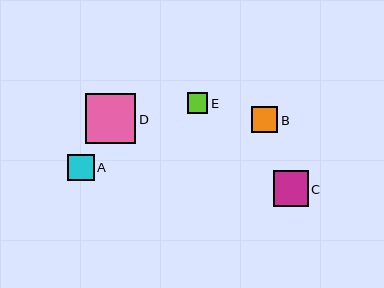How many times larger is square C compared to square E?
Square C is approximately 1.7 times the size of square E.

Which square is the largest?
Square D is the largest with a size of approximately 50 pixels.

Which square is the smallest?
Square E is the smallest with a size of approximately 21 pixels.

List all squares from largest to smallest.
From largest to smallest: D, C, A, B, E.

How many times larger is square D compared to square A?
Square D is approximately 1.9 times the size of square A.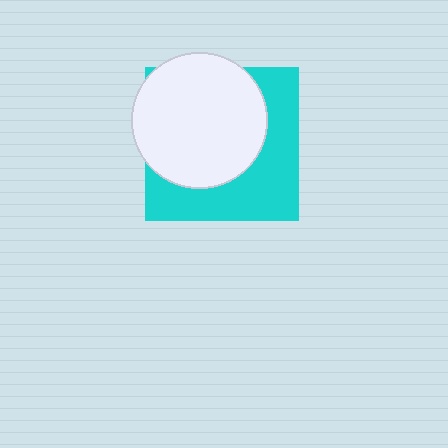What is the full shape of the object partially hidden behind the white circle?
The partially hidden object is a cyan square.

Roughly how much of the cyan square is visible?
About half of it is visible (roughly 45%).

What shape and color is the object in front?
The object in front is a white circle.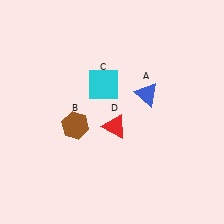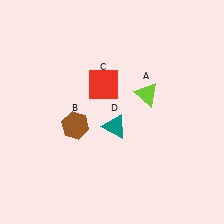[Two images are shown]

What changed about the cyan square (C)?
In Image 1, C is cyan. In Image 2, it changed to red.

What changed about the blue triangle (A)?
In Image 1, A is blue. In Image 2, it changed to lime.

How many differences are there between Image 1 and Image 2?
There are 3 differences between the two images.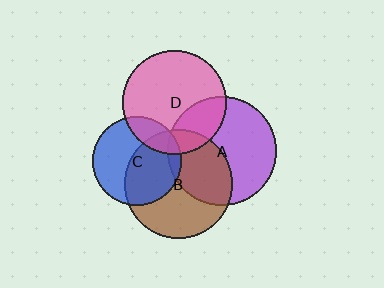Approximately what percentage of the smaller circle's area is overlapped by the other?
Approximately 5%.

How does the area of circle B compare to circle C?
Approximately 1.5 times.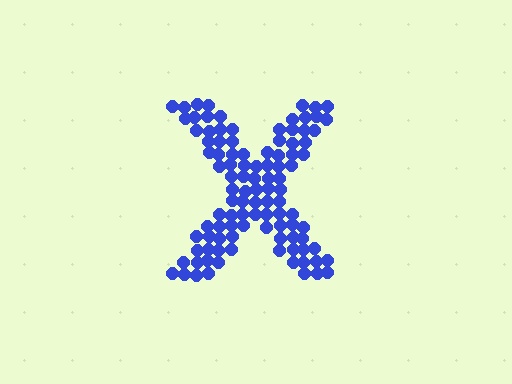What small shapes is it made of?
It is made of small circles.